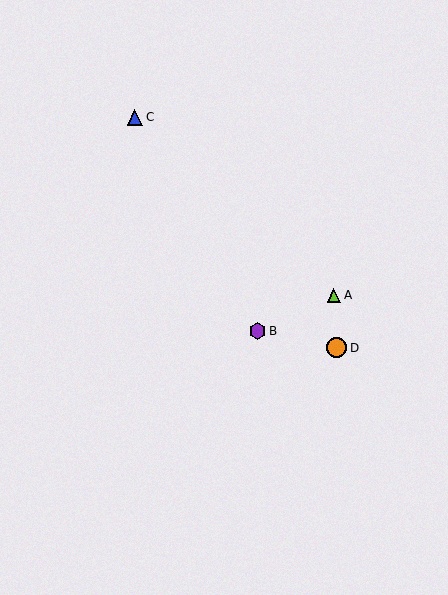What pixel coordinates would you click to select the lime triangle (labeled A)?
Click at (334, 295) to select the lime triangle A.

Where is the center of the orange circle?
The center of the orange circle is at (336, 348).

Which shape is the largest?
The orange circle (labeled D) is the largest.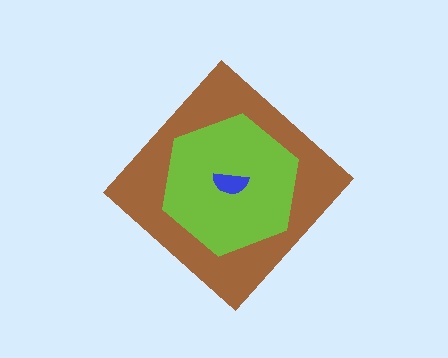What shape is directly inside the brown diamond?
The lime hexagon.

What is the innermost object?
The blue semicircle.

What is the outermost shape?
The brown diamond.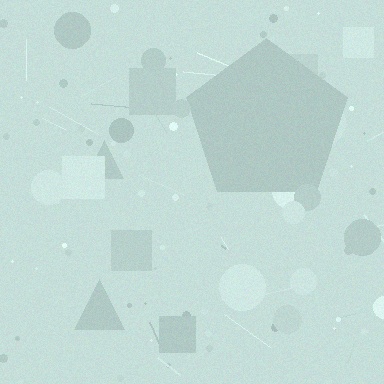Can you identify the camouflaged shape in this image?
The camouflaged shape is a pentagon.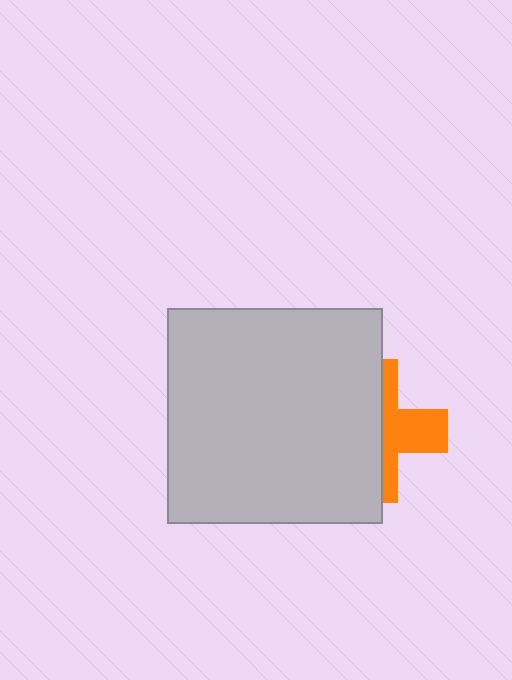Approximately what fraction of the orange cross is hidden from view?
Roughly 61% of the orange cross is hidden behind the light gray square.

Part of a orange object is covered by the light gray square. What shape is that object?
It is a cross.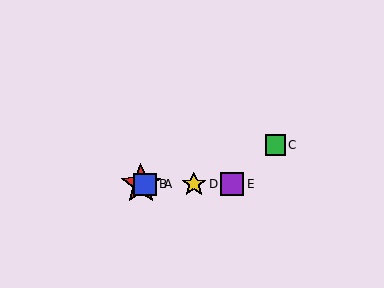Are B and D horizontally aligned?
Yes, both are at y≈184.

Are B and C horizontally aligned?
No, B is at y≈184 and C is at y≈145.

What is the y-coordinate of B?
Object B is at y≈184.